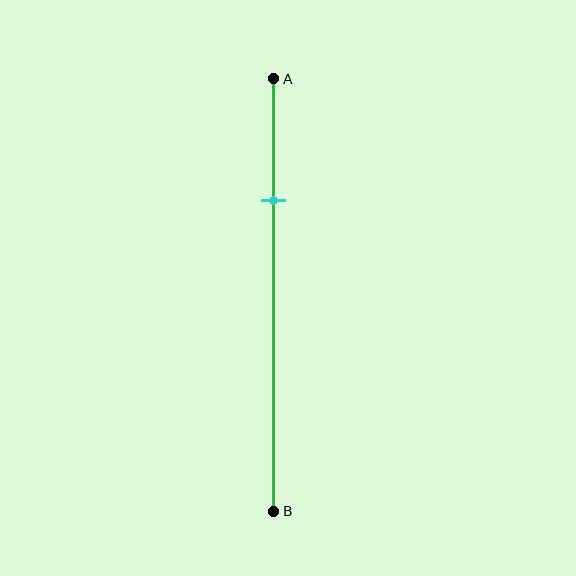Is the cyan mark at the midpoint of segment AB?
No, the mark is at about 30% from A, not at the 50% midpoint.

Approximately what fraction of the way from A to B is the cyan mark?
The cyan mark is approximately 30% of the way from A to B.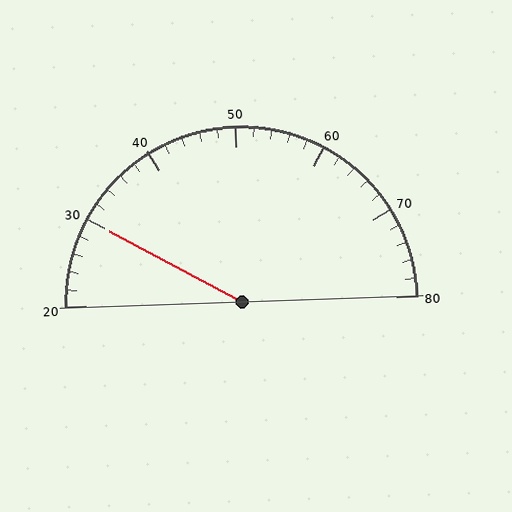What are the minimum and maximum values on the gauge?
The gauge ranges from 20 to 80.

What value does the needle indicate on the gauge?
The needle indicates approximately 30.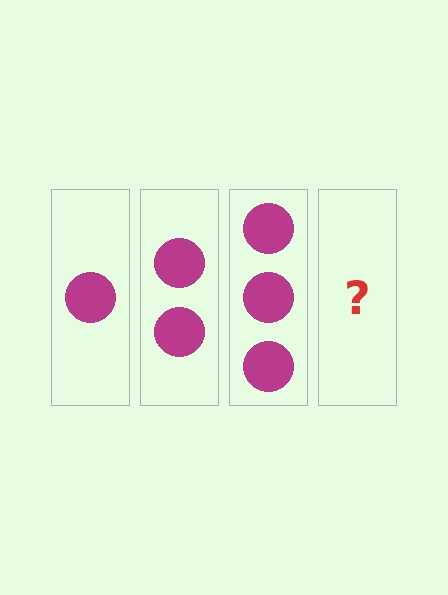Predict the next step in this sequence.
The next step is 4 circles.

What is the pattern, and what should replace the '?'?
The pattern is that each step adds one more circle. The '?' should be 4 circles.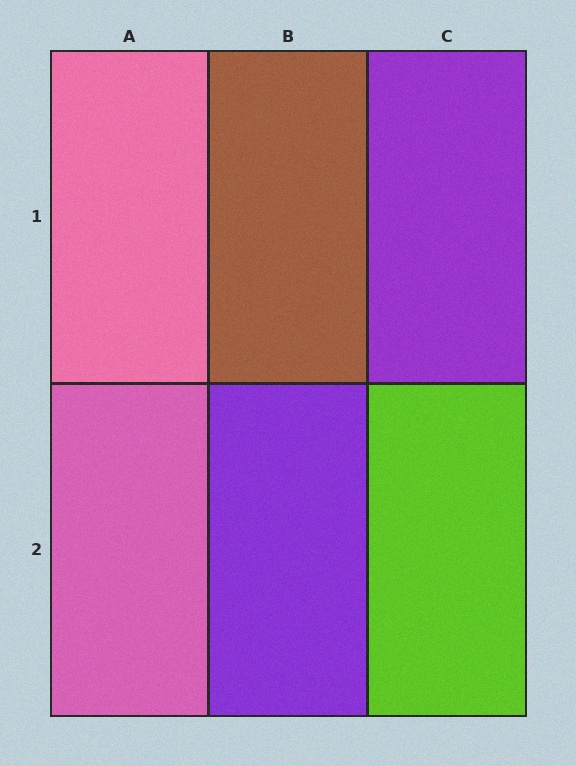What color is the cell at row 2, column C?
Lime.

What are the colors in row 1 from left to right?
Pink, brown, purple.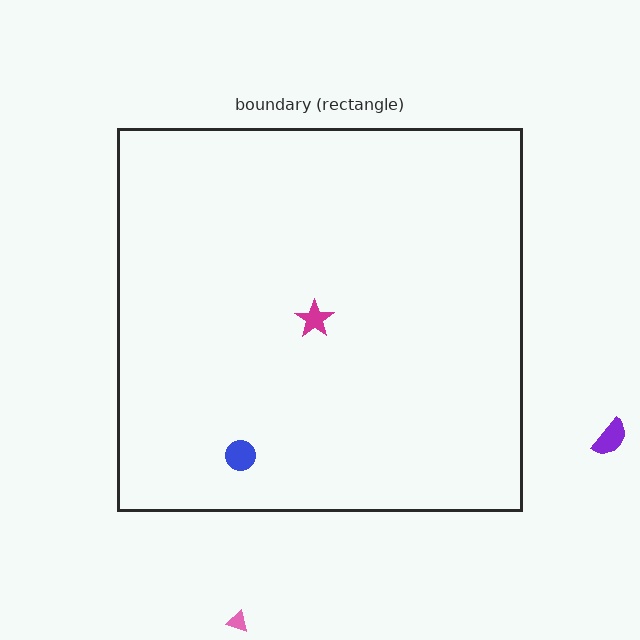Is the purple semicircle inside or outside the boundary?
Outside.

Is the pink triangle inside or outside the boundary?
Outside.